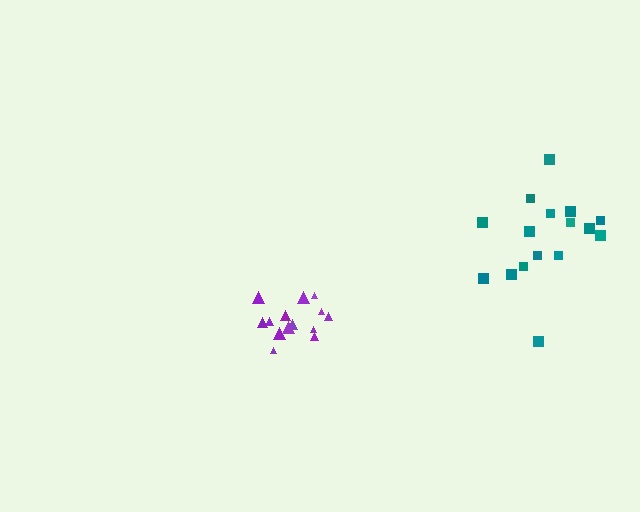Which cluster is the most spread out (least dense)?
Teal.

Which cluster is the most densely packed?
Purple.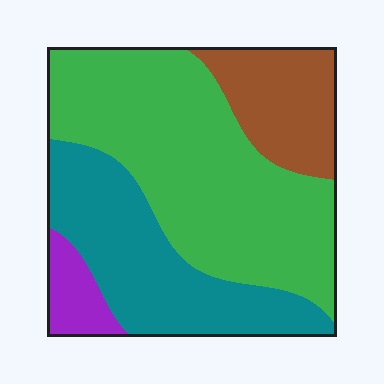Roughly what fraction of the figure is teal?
Teal covers around 30% of the figure.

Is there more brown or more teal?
Teal.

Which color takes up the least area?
Purple, at roughly 5%.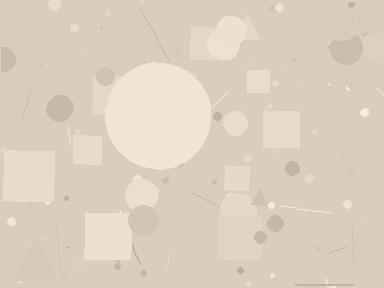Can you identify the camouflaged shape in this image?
The camouflaged shape is a circle.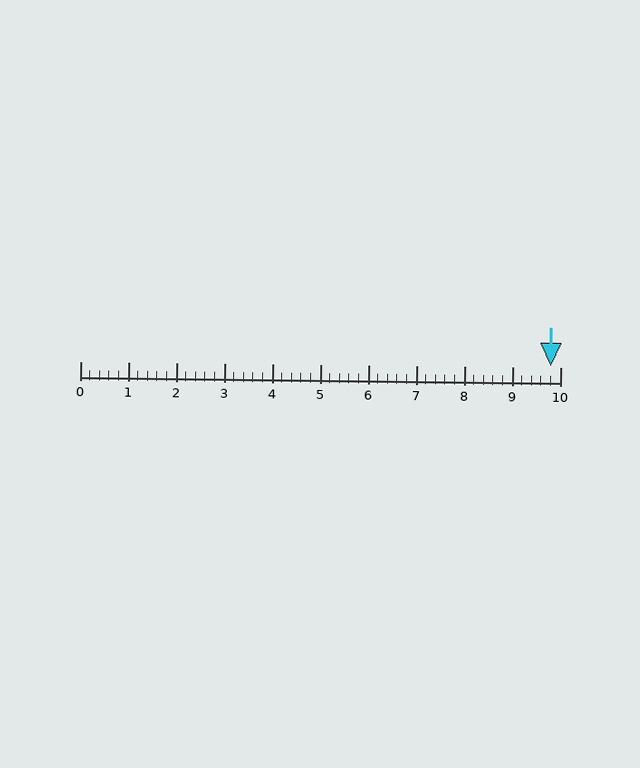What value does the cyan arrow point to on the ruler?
The cyan arrow points to approximately 9.8.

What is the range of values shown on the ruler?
The ruler shows values from 0 to 10.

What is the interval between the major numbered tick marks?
The major tick marks are spaced 1 units apart.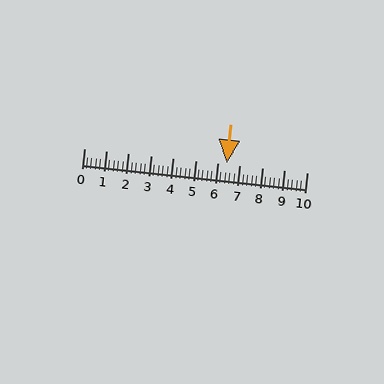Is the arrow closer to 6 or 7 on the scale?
The arrow is closer to 6.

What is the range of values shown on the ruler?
The ruler shows values from 0 to 10.